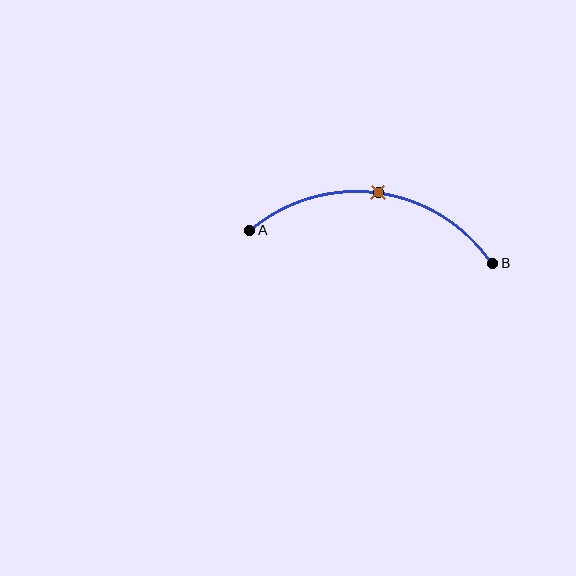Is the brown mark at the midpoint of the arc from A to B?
Yes. The brown mark lies on the arc at equal arc-length from both A and B — it is the arc midpoint.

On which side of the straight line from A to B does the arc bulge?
The arc bulges above the straight line connecting A and B.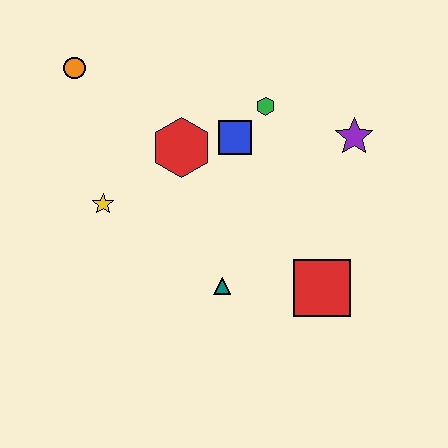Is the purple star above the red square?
Yes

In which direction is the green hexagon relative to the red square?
The green hexagon is above the red square.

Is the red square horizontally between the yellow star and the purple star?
Yes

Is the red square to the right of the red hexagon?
Yes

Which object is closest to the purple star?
The green hexagon is closest to the purple star.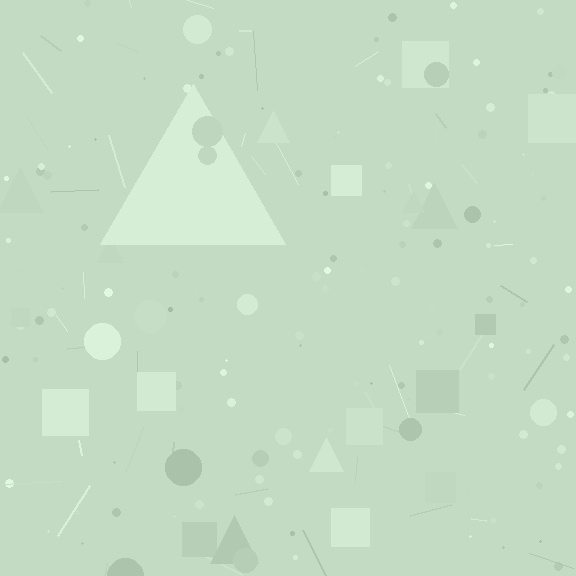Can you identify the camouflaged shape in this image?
The camouflaged shape is a triangle.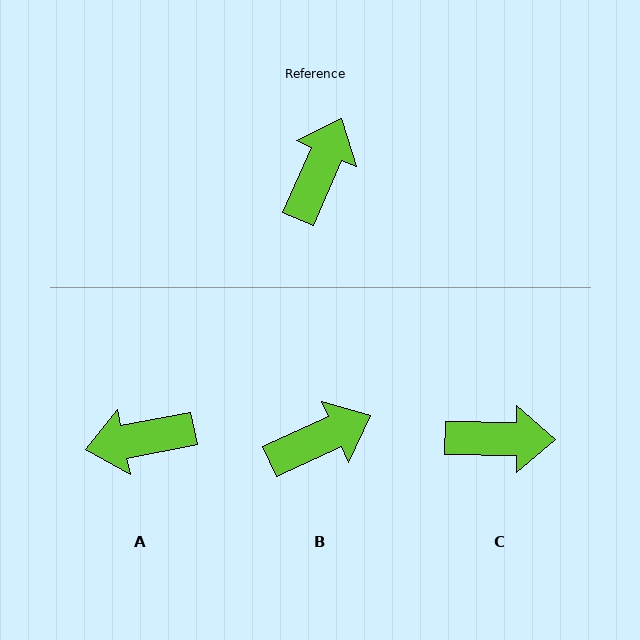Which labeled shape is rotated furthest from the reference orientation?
A, about 124 degrees away.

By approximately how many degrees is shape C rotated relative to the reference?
Approximately 67 degrees clockwise.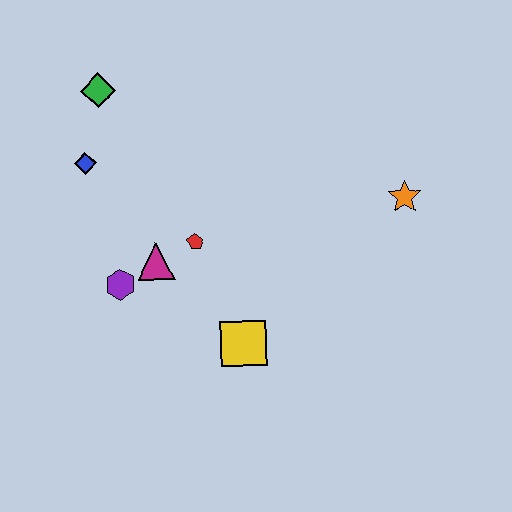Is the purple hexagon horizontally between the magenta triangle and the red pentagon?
No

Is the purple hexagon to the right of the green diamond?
Yes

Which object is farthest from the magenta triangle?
The orange star is farthest from the magenta triangle.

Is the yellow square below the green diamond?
Yes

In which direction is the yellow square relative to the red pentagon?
The yellow square is below the red pentagon.